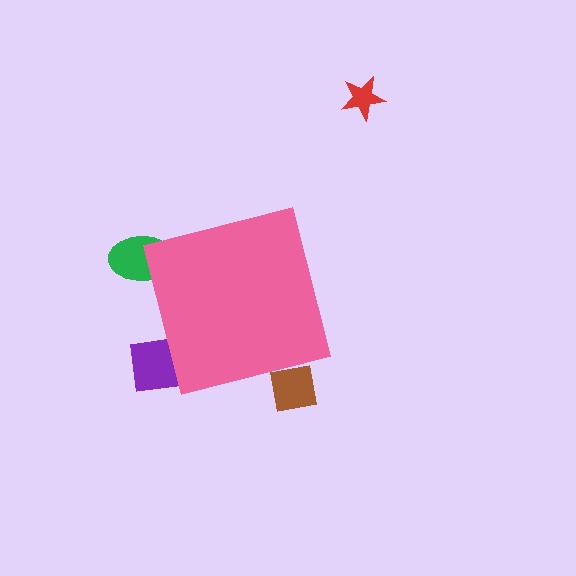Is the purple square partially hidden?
Yes, the purple square is partially hidden behind the pink square.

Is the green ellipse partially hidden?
Yes, the green ellipse is partially hidden behind the pink square.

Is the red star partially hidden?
No, the red star is fully visible.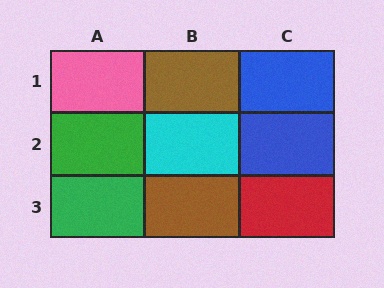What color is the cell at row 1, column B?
Brown.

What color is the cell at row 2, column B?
Cyan.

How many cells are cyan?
1 cell is cyan.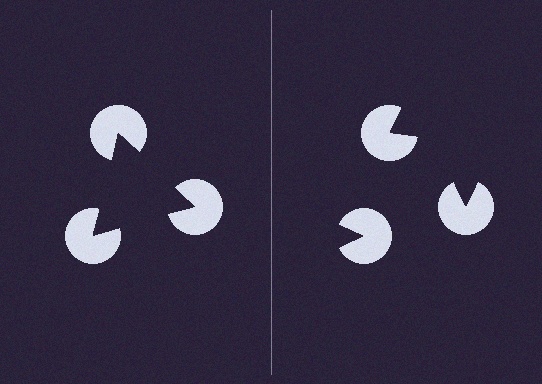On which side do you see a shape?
An illusory triangle appears on the left side. On the right side the wedge cuts are rotated, so no coherent shape forms.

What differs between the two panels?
The pac-man discs are positioned identically on both sides; only the wedge orientations differ. On the left they align to a triangle; on the right they are misaligned.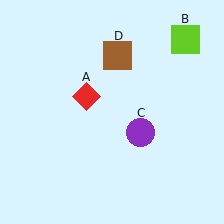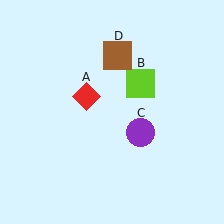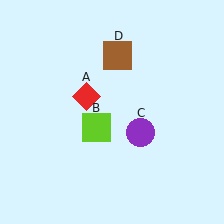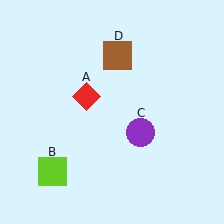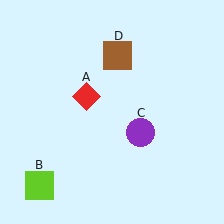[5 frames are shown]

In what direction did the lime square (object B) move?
The lime square (object B) moved down and to the left.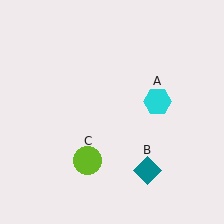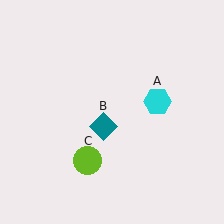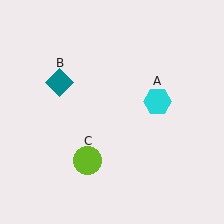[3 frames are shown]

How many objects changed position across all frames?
1 object changed position: teal diamond (object B).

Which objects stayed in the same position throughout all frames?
Cyan hexagon (object A) and lime circle (object C) remained stationary.